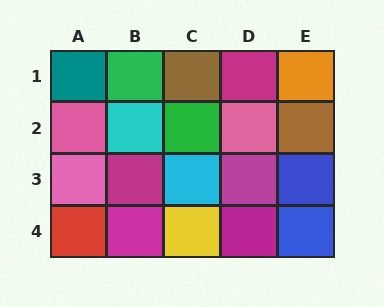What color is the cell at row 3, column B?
Magenta.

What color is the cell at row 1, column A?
Teal.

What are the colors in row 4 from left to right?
Red, magenta, yellow, magenta, blue.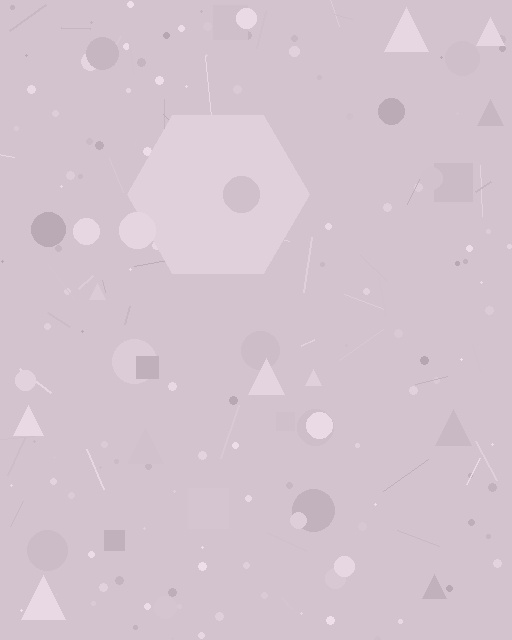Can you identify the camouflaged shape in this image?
The camouflaged shape is a hexagon.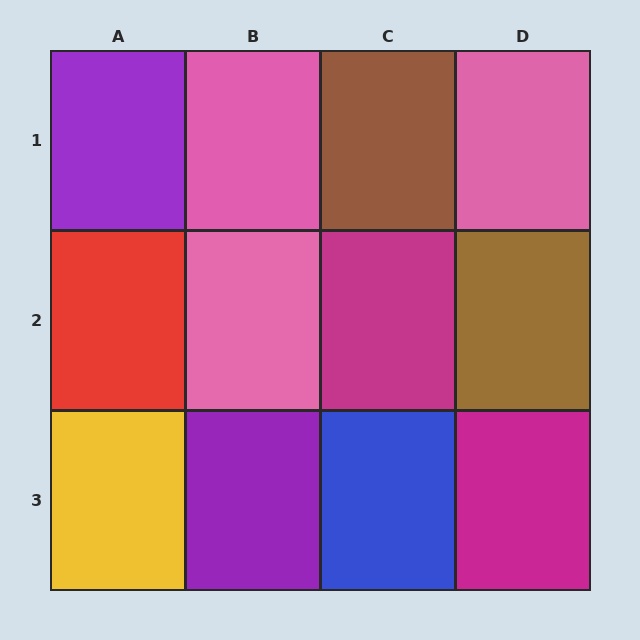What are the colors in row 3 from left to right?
Yellow, purple, blue, magenta.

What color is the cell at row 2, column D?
Brown.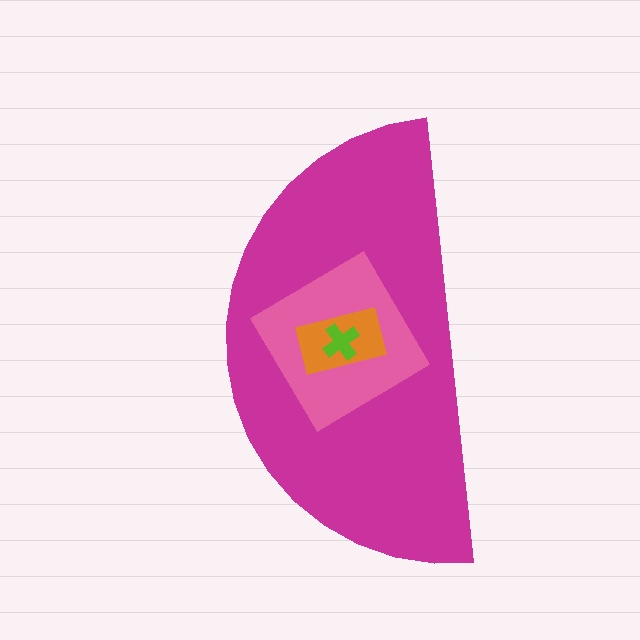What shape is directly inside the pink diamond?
The orange rectangle.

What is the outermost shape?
The magenta semicircle.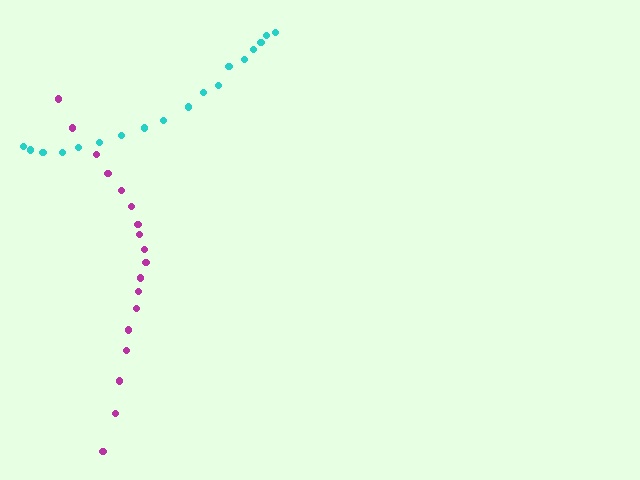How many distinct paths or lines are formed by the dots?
There are 2 distinct paths.